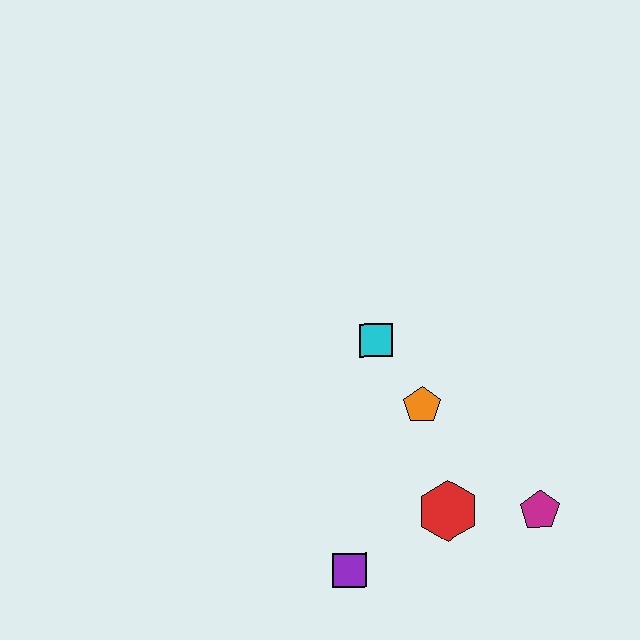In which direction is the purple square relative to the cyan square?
The purple square is below the cyan square.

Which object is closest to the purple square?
The red hexagon is closest to the purple square.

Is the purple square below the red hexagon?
Yes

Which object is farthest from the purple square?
The cyan square is farthest from the purple square.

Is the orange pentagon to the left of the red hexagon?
Yes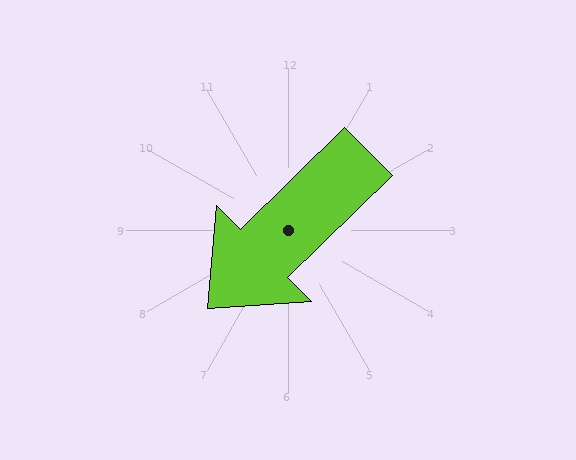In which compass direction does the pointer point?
Southwest.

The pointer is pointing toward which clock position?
Roughly 8 o'clock.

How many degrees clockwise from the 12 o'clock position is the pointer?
Approximately 226 degrees.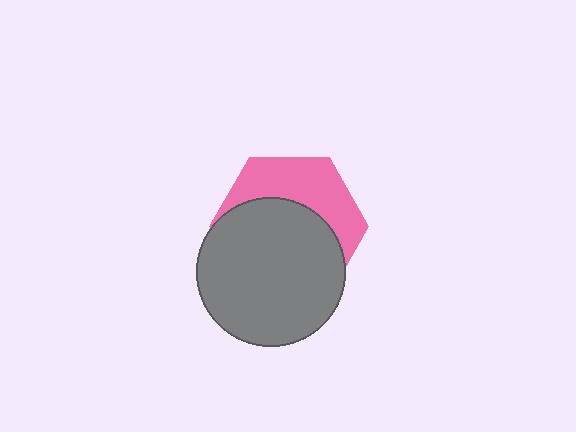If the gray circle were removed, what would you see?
You would see the complete pink hexagon.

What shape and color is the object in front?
The object in front is a gray circle.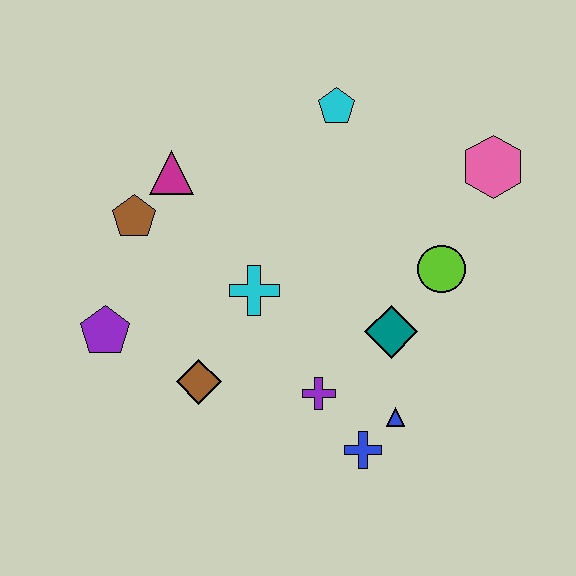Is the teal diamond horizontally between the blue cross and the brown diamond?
No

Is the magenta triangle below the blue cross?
No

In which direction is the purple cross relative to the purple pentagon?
The purple cross is to the right of the purple pentagon.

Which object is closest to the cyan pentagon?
The pink hexagon is closest to the cyan pentagon.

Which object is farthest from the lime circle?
The purple pentagon is farthest from the lime circle.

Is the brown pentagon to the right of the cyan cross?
No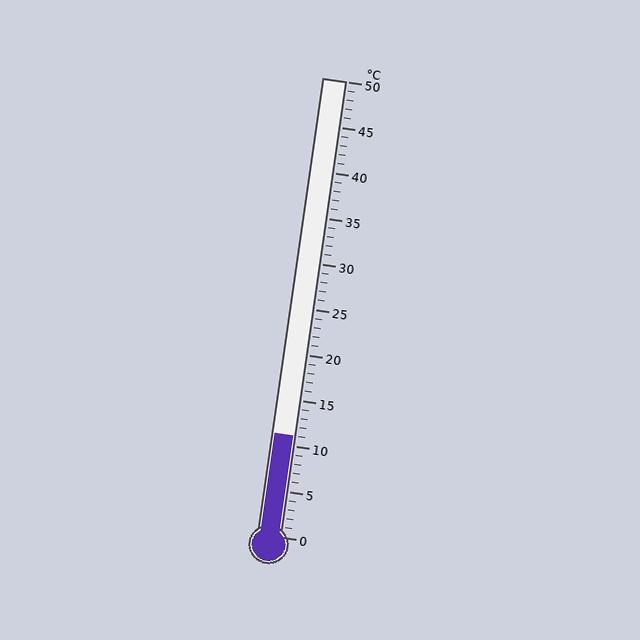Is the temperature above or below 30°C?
The temperature is below 30°C.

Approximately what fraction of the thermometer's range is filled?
The thermometer is filled to approximately 20% of its range.